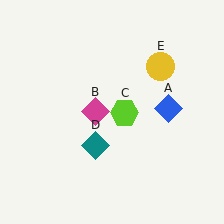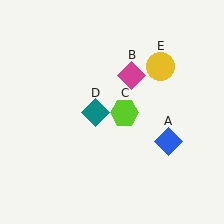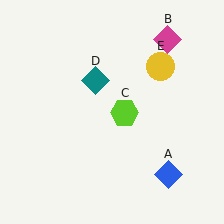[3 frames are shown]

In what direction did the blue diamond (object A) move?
The blue diamond (object A) moved down.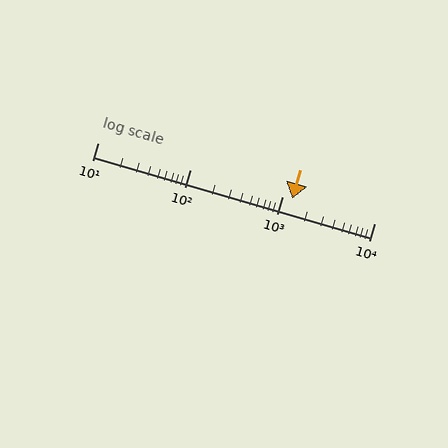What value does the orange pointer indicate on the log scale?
The pointer indicates approximately 1300.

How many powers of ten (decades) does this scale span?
The scale spans 3 decades, from 10 to 10000.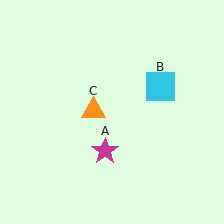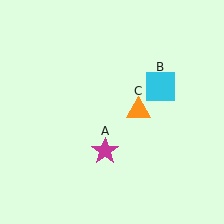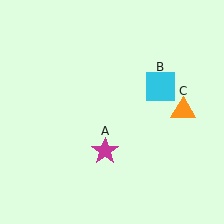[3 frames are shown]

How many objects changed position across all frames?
1 object changed position: orange triangle (object C).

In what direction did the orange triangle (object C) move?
The orange triangle (object C) moved right.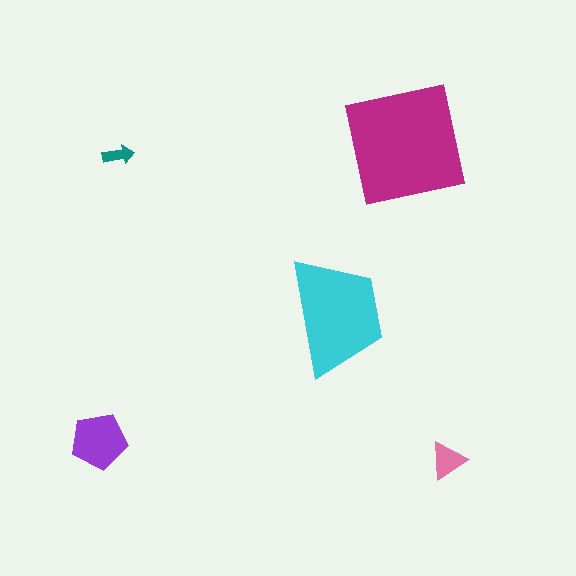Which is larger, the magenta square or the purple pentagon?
The magenta square.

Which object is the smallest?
The teal arrow.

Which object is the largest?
The magenta square.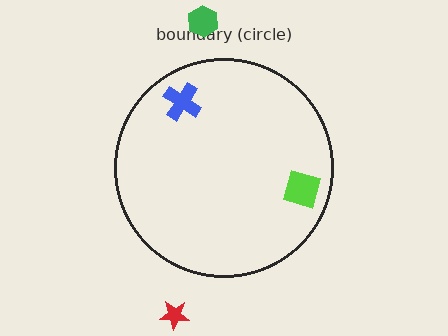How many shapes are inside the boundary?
2 inside, 2 outside.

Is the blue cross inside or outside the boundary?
Inside.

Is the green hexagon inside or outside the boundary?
Outside.